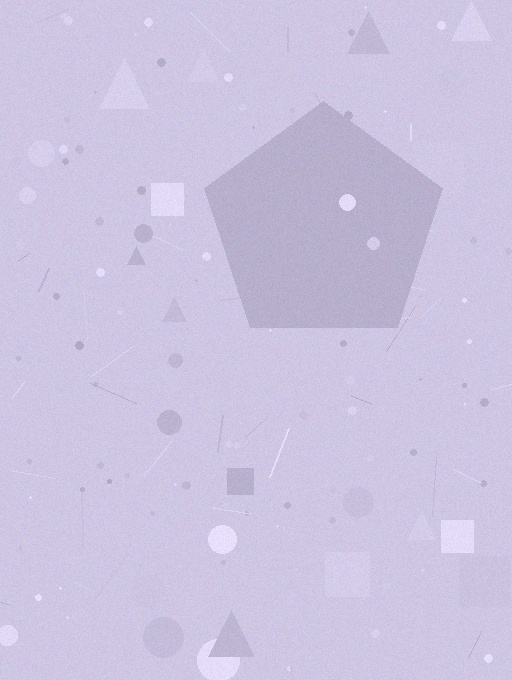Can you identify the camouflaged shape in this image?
The camouflaged shape is a pentagon.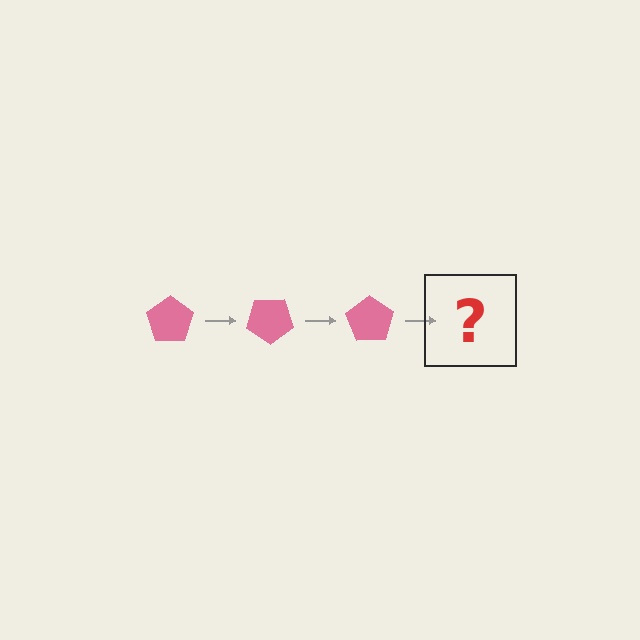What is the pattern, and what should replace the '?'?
The pattern is that the pentagon rotates 35 degrees each step. The '?' should be a pink pentagon rotated 105 degrees.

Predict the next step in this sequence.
The next step is a pink pentagon rotated 105 degrees.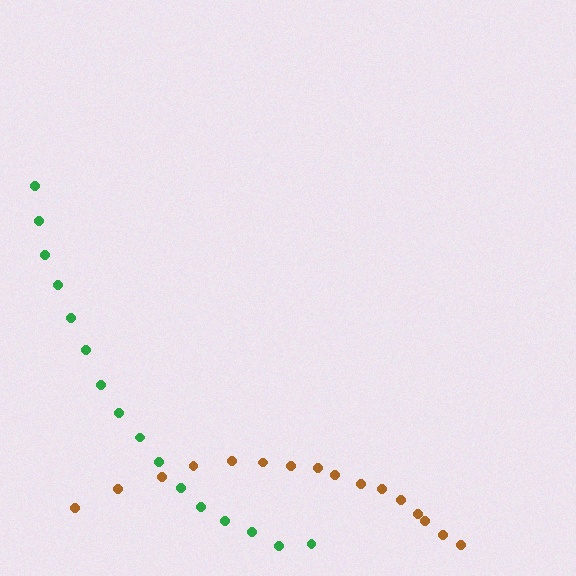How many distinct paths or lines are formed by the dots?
There are 2 distinct paths.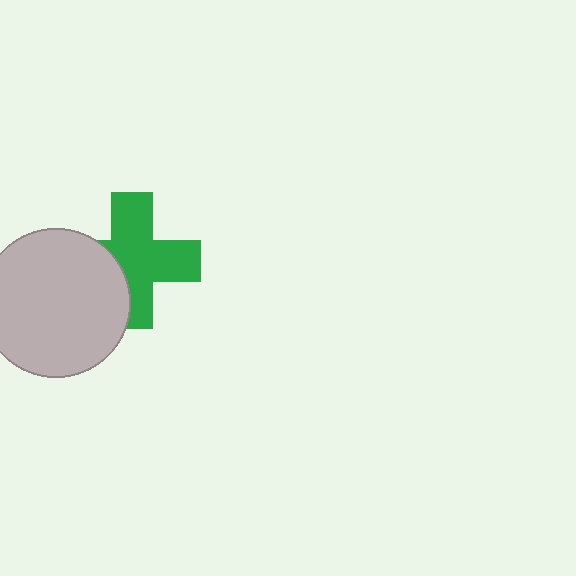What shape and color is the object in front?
The object in front is a light gray circle.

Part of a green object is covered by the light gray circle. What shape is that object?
It is a cross.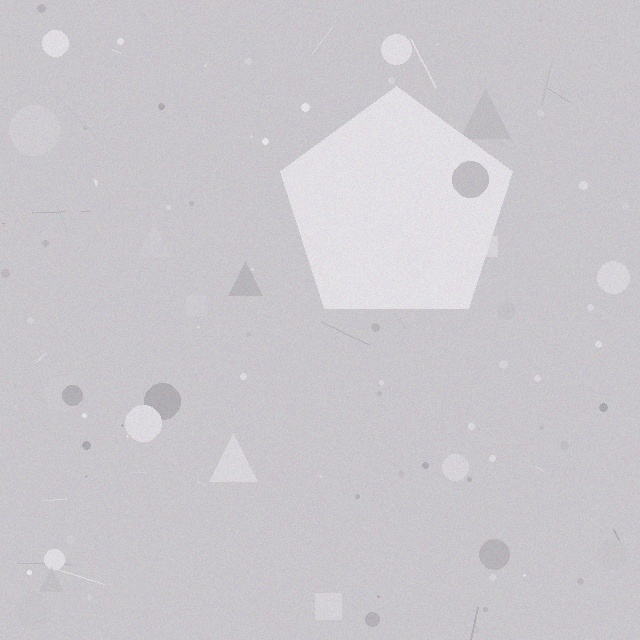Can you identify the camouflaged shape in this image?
The camouflaged shape is a pentagon.